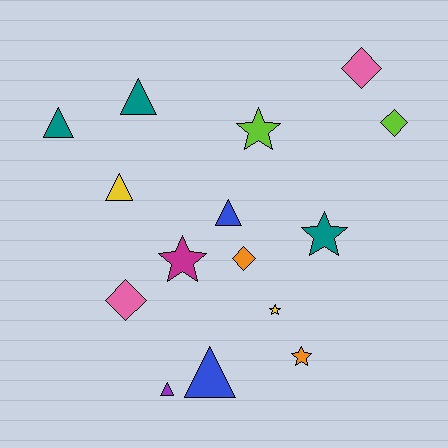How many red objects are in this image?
There are no red objects.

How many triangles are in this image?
There are 6 triangles.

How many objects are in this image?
There are 15 objects.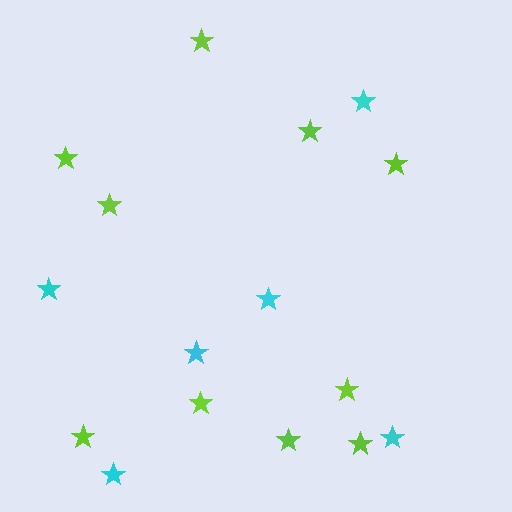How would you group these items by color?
There are 2 groups: one group of cyan stars (6) and one group of lime stars (10).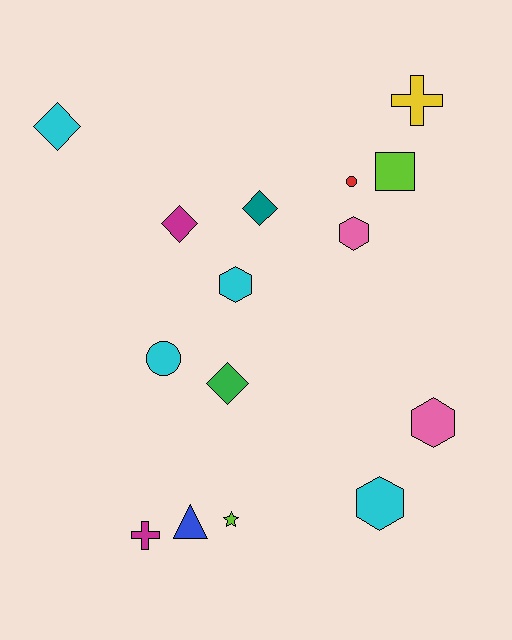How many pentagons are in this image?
There are no pentagons.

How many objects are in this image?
There are 15 objects.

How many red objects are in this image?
There is 1 red object.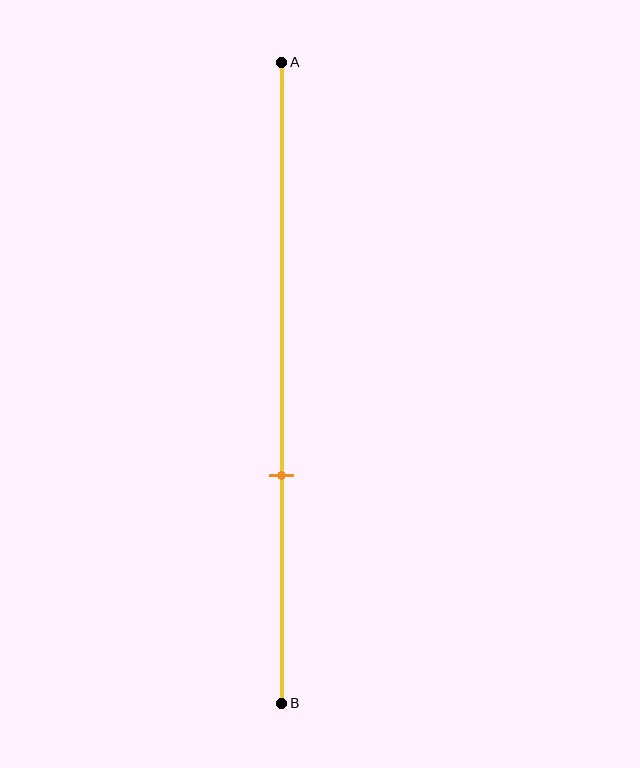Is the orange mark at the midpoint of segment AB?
No, the mark is at about 65% from A, not at the 50% midpoint.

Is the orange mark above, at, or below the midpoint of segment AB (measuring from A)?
The orange mark is below the midpoint of segment AB.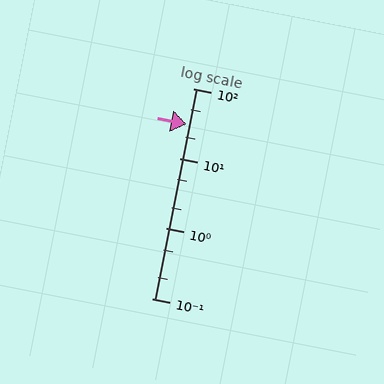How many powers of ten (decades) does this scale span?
The scale spans 3 decades, from 0.1 to 100.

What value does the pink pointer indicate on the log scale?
The pointer indicates approximately 31.